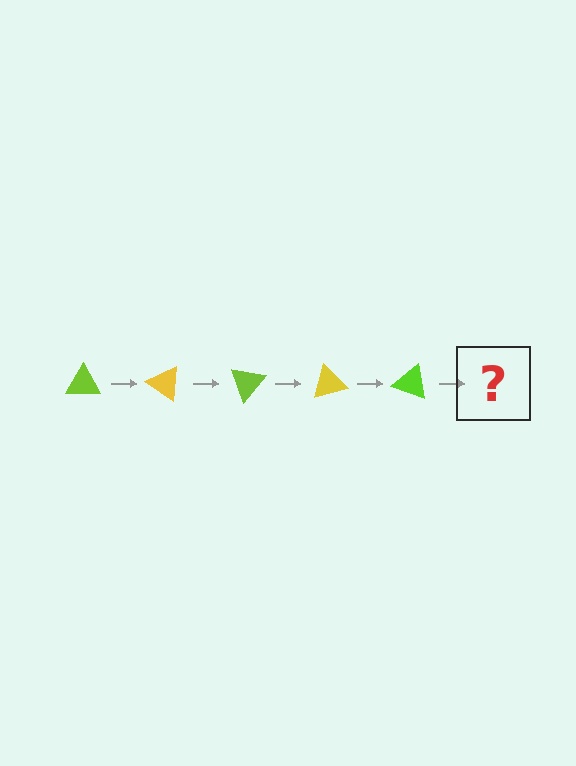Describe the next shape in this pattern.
It should be a yellow triangle, rotated 175 degrees from the start.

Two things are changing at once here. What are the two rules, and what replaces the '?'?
The two rules are that it rotates 35 degrees each step and the color cycles through lime and yellow. The '?' should be a yellow triangle, rotated 175 degrees from the start.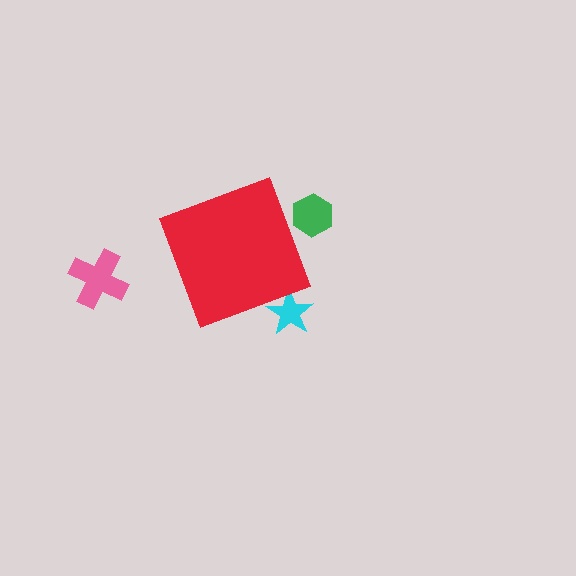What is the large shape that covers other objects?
A red diamond.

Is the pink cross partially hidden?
No, the pink cross is fully visible.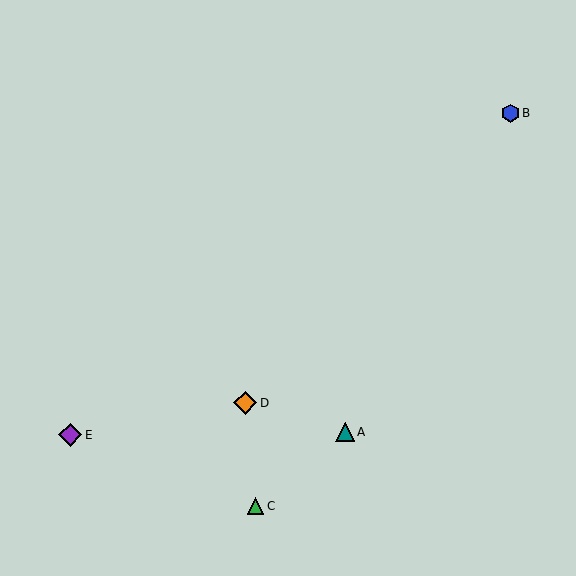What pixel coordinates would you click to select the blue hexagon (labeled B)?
Click at (510, 113) to select the blue hexagon B.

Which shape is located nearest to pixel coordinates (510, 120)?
The blue hexagon (labeled B) at (510, 113) is nearest to that location.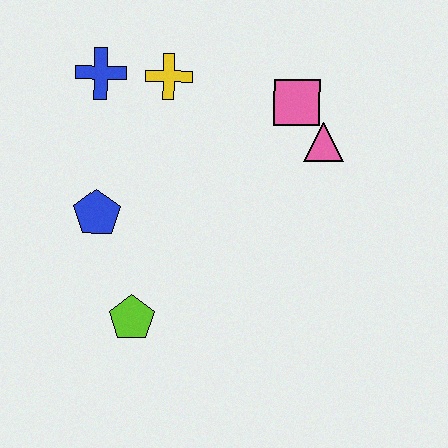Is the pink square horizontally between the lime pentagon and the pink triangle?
Yes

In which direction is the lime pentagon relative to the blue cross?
The lime pentagon is below the blue cross.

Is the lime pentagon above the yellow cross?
No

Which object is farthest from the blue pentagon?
The pink triangle is farthest from the blue pentagon.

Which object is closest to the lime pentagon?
The blue pentagon is closest to the lime pentagon.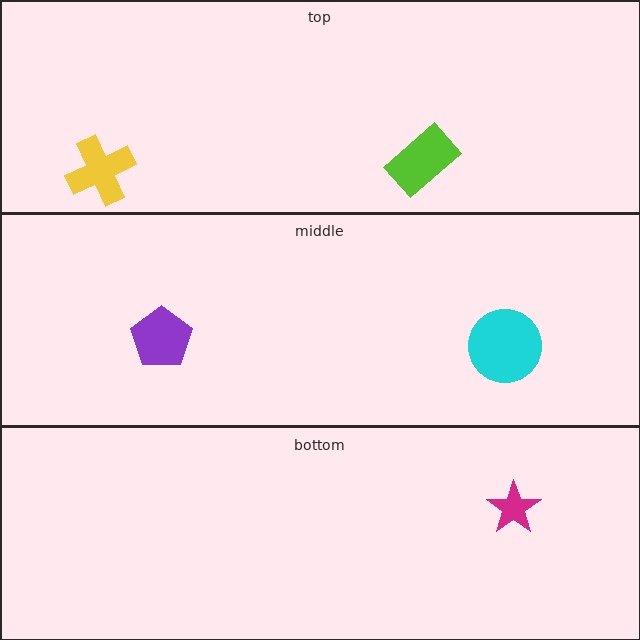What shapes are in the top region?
The yellow cross, the lime rectangle.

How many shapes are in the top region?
2.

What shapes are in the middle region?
The purple pentagon, the cyan circle.